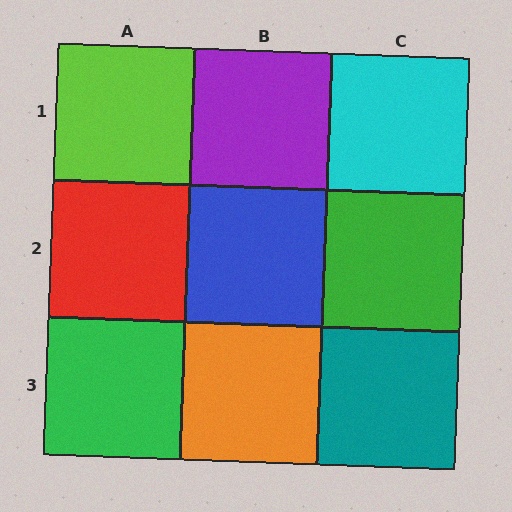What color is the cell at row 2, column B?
Blue.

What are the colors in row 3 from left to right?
Green, orange, teal.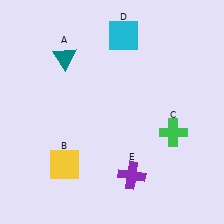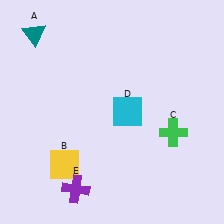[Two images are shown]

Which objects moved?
The objects that moved are: the teal triangle (A), the cyan square (D), the purple cross (E).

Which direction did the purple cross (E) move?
The purple cross (E) moved left.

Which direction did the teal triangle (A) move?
The teal triangle (A) moved left.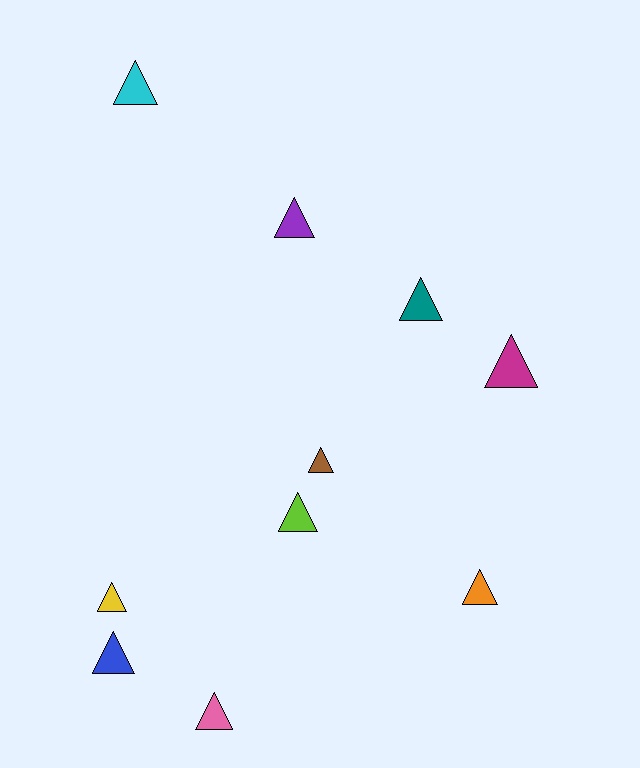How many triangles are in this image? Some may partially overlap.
There are 10 triangles.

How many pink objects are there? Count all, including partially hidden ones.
There is 1 pink object.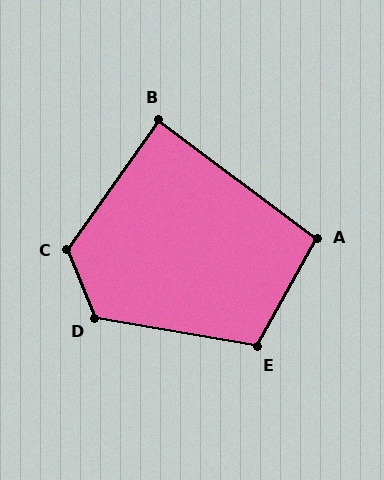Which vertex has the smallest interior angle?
B, at approximately 88 degrees.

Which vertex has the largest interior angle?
C, at approximately 123 degrees.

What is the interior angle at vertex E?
Approximately 109 degrees (obtuse).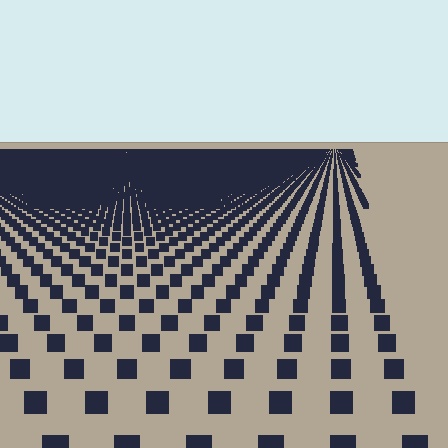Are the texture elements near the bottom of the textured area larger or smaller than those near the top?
Larger. Near the bottom, elements are closer to the viewer and appear at a bigger on-screen size.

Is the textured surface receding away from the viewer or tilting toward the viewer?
The surface is receding away from the viewer. Texture elements get smaller and denser toward the top.